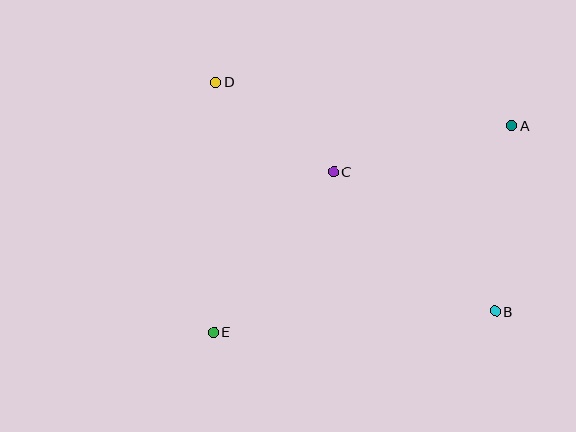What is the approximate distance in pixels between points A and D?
The distance between A and D is approximately 299 pixels.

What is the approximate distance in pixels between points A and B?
The distance between A and B is approximately 186 pixels.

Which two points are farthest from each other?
Points A and E are farthest from each other.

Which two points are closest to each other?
Points C and D are closest to each other.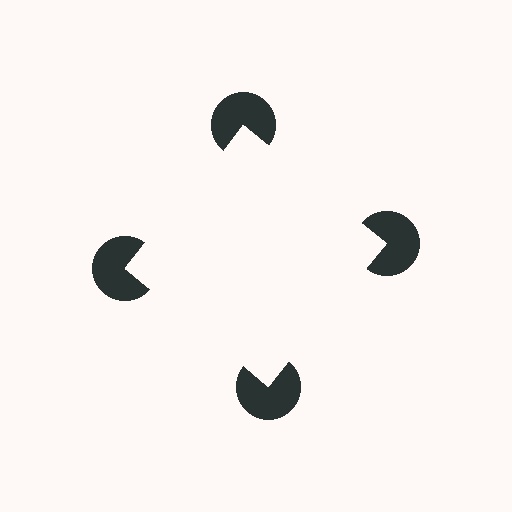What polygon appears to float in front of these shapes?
An illusory square — its edges are inferred from the aligned wedge cuts in the pac-man discs, not physically drawn.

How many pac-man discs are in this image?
There are 4 — one at each vertex of the illusory square.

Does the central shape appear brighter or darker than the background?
It typically appears slightly brighter than the background, even though no actual brightness change is drawn.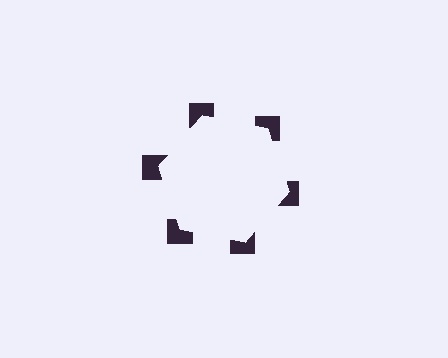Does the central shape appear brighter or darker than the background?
It typically appears slightly brighter than the background, even though no actual brightness change is drawn.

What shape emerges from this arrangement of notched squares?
An illusory hexagon — its edges are inferred from the aligned wedge cuts in the notched squares, not physically drawn.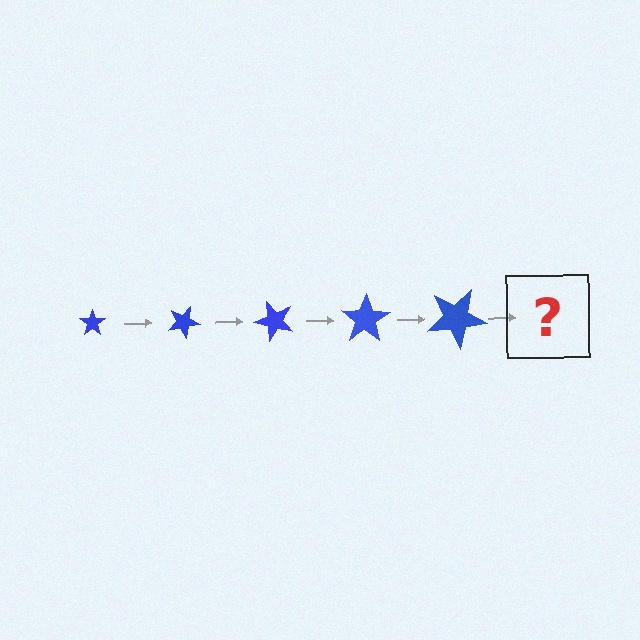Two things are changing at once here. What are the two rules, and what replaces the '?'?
The two rules are that the star grows larger each step and it rotates 25 degrees each step. The '?' should be a star, larger than the previous one and rotated 125 degrees from the start.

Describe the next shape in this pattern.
It should be a star, larger than the previous one and rotated 125 degrees from the start.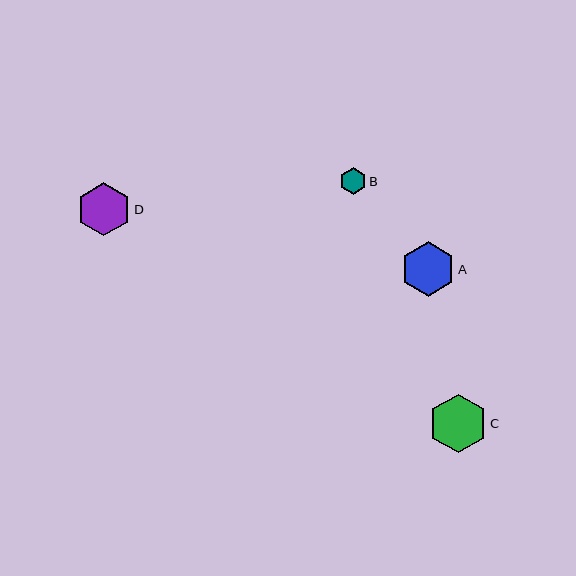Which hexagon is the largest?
Hexagon C is the largest with a size of approximately 58 pixels.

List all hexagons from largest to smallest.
From largest to smallest: C, A, D, B.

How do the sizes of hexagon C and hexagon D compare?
Hexagon C and hexagon D are approximately the same size.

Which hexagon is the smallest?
Hexagon B is the smallest with a size of approximately 26 pixels.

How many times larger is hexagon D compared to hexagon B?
Hexagon D is approximately 2.0 times the size of hexagon B.